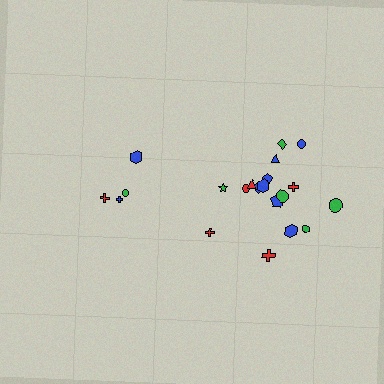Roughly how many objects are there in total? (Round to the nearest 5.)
Roughly 20 objects in total.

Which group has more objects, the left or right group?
The right group.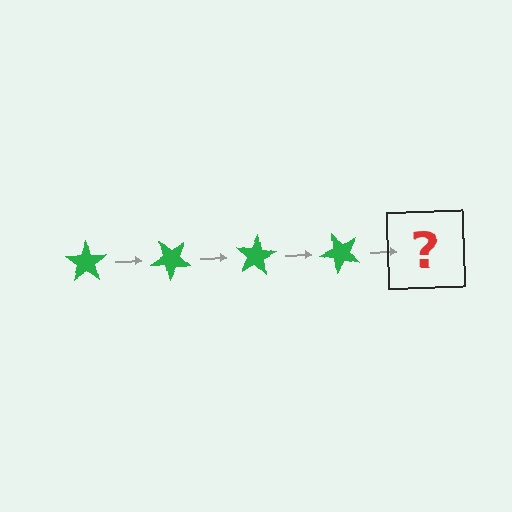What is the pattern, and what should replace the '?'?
The pattern is that the star rotates 40 degrees each step. The '?' should be a green star rotated 160 degrees.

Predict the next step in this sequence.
The next step is a green star rotated 160 degrees.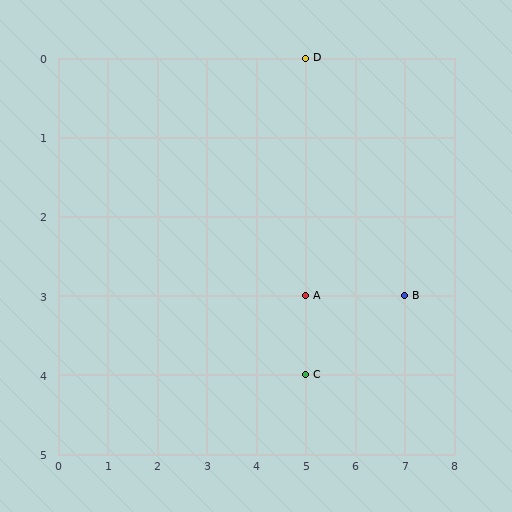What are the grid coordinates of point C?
Point C is at grid coordinates (5, 4).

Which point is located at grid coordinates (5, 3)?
Point A is at (5, 3).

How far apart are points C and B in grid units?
Points C and B are 2 columns and 1 row apart (about 2.2 grid units diagonally).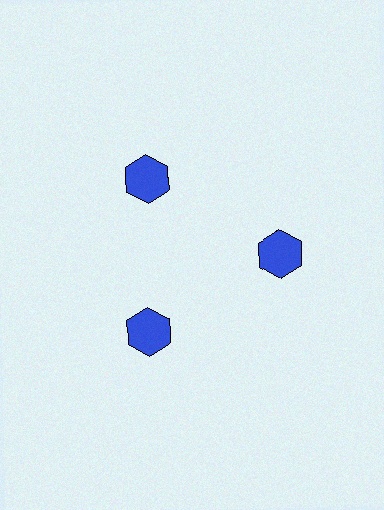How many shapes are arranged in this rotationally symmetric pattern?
There are 3 shapes, arranged in 3 groups of 1.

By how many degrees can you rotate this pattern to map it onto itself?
The pattern maps onto itself every 120 degrees of rotation.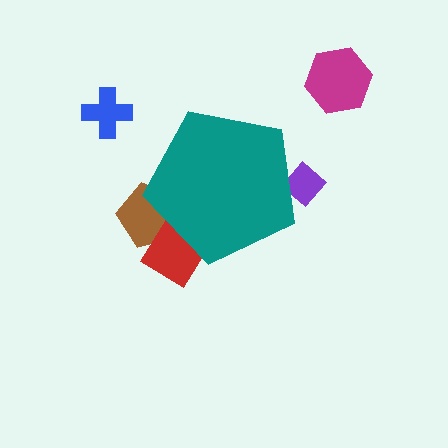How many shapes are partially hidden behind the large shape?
3 shapes are partially hidden.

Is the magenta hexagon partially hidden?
No, the magenta hexagon is fully visible.